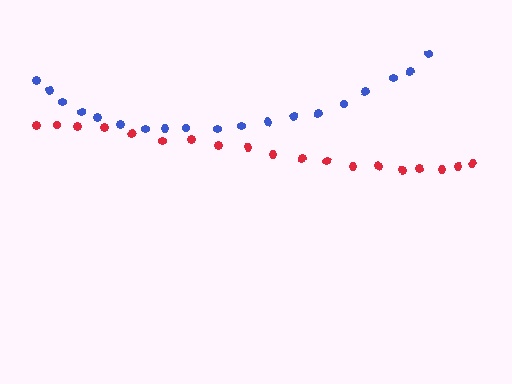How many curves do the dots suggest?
There are 2 distinct paths.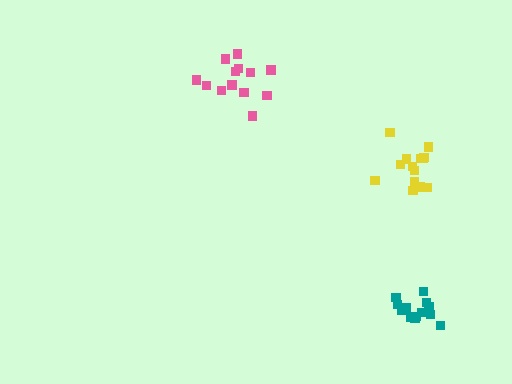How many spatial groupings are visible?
There are 3 spatial groupings.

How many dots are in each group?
Group 1: 13 dots, Group 2: 14 dots, Group 3: 13 dots (40 total).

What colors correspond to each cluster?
The clusters are colored: teal, yellow, pink.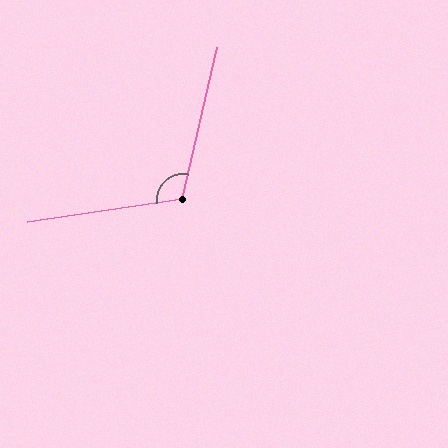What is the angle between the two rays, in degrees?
Approximately 111 degrees.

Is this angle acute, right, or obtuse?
It is obtuse.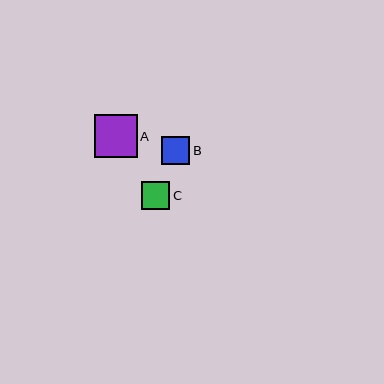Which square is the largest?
Square A is the largest with a size of approximately 43 pixels.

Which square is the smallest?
Square C is the smallest with a size of approximately 28 pixels.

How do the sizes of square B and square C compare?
Square B and square C are approximately the same size.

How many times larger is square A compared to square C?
Square A is approximately 1.5 times the size of square C.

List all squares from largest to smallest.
From largest to smallest: A, B, C.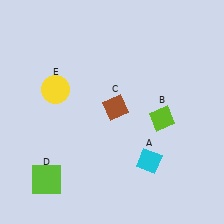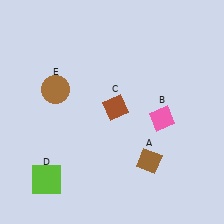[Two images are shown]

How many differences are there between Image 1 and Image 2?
There are 3 differences between the two images.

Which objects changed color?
A changed from cyan to brown. B changed from lime to pink. E changed from yellow to brown.